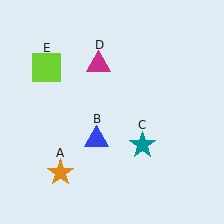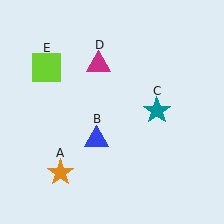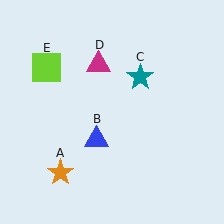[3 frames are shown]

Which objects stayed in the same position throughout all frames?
Orange star (object A) and blue triangle (object B) and magenta triangle (object D) and lime square (object E) remained stationary.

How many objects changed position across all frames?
1 object changed position: teal star (object C).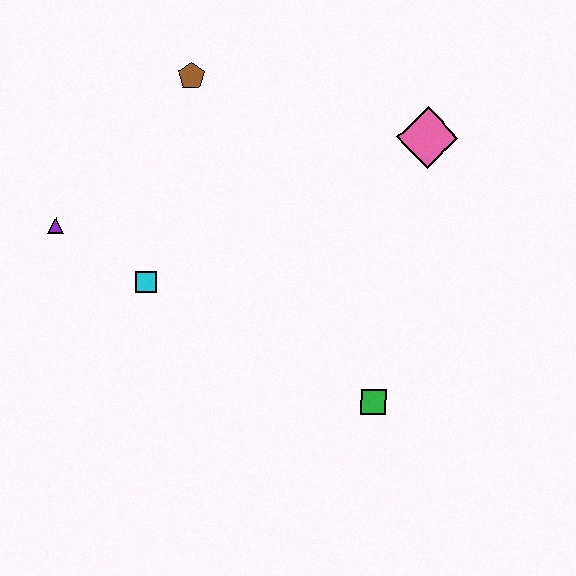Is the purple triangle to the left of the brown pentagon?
Yes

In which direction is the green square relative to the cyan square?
The green square is to the right of the cyan square.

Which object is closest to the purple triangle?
The cyan square is closest to the purple triangle.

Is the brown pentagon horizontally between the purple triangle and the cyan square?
No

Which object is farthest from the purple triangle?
The pink diamond is farthest from the purple triangle.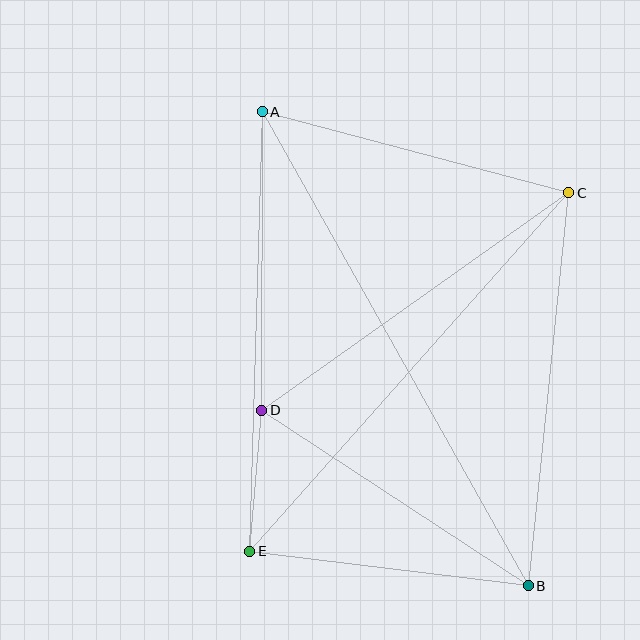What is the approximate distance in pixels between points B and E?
The distance between B and E is approximately 281 pixels.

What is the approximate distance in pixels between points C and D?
The distance between C and D is approximately 376 pixels.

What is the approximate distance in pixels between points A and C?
The distance between A and C is approximately 317 pixels.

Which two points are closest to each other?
Points D and E are closest to each other.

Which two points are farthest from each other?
Points A and B are farthest from each other.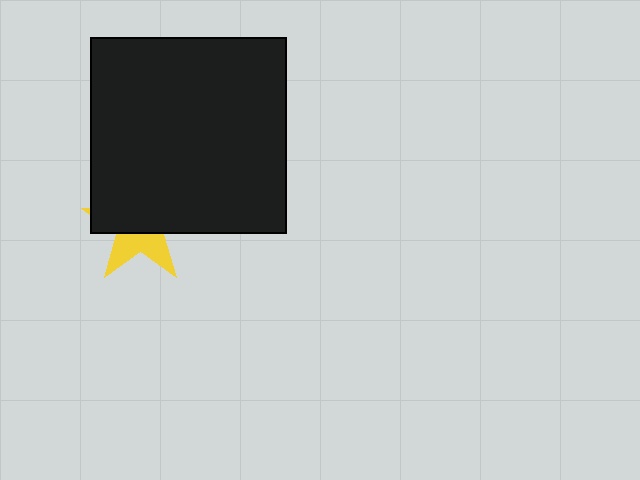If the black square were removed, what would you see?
You would see the complete yellow star.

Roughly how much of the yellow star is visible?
A small part of it is visible (roughly 38%).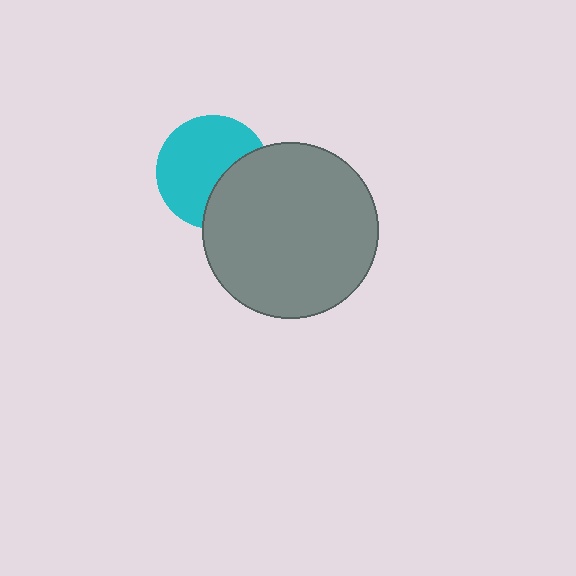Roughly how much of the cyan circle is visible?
Most of it is visible (roughly 66%).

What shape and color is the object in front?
The object in front is a gray circle.